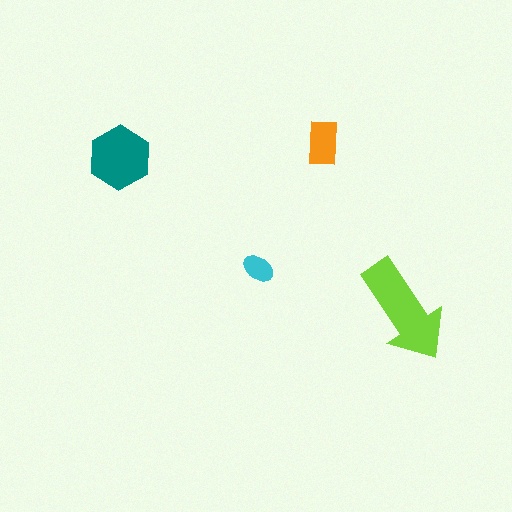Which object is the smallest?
The cyan ellipse.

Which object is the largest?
The lime arrow.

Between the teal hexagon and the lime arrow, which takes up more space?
The lime arrow.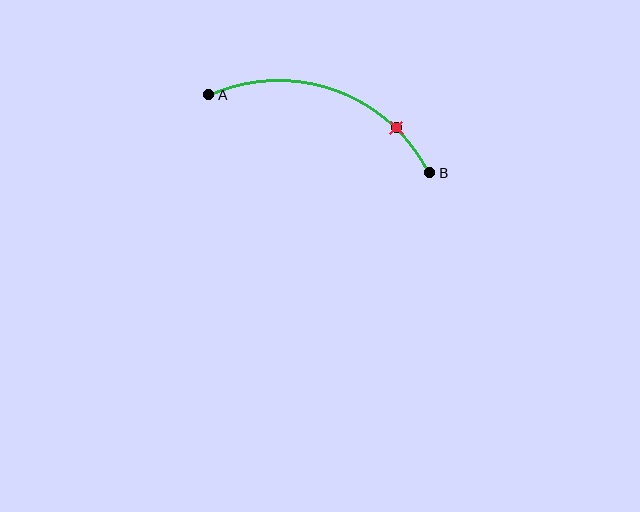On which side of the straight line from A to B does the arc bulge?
The arc bulges above the straight line connecting A and B.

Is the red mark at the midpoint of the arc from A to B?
No. The red mark lies on the arc but is closer to endpoint B. The arc midpoint would be at the point on the curve equidistant along the arc from both A and B.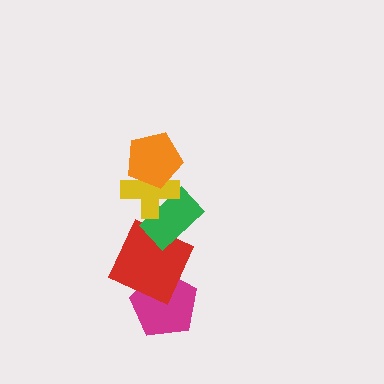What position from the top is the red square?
The red square is 4th from the top.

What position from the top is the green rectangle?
The green rectangle is 3rd from the top.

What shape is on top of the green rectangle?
The yellow cross is on top of the green rectangle.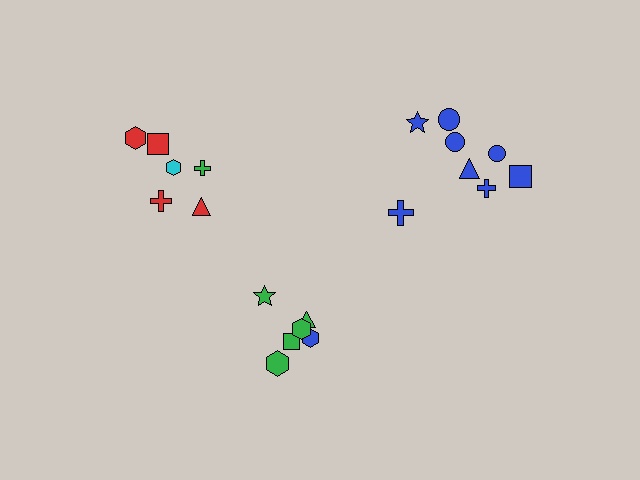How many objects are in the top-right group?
There are 8 objects.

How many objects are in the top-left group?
There are 6 objects.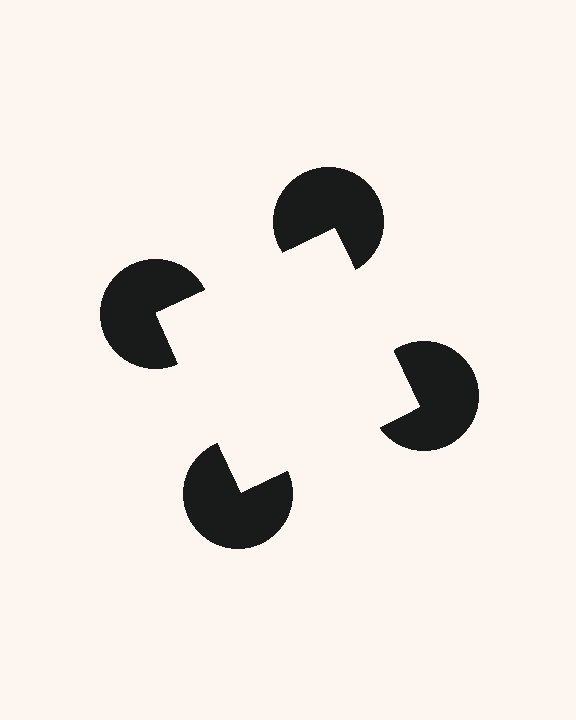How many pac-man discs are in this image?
There are 4 — one at each vertex of the illusory square.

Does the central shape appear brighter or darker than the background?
It typically appears slightly brighter than the background, even though no actual brightness change is drawn.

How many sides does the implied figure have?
4 sides.